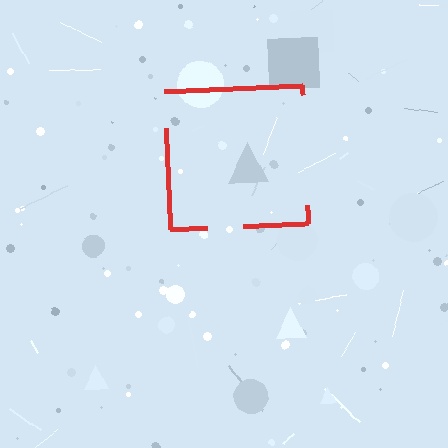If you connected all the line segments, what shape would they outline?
They would outline a square.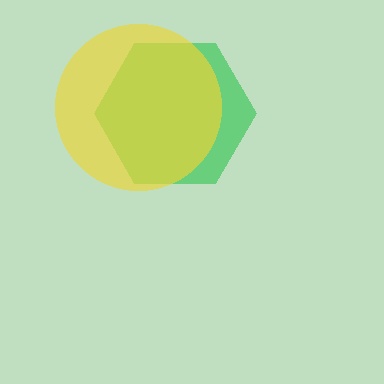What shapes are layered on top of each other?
The layered shapes are: a green hexagon, a yellow circle.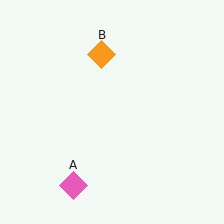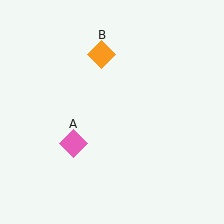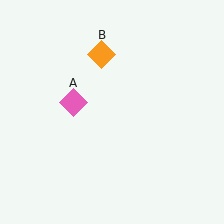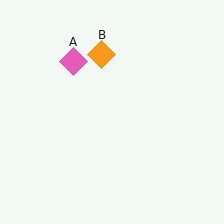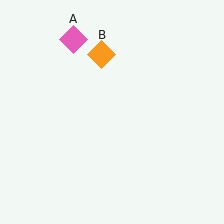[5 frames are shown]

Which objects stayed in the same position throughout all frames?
Orange diamond (object B) remained stationary.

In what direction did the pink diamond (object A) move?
The pink diamond (object A) moved up.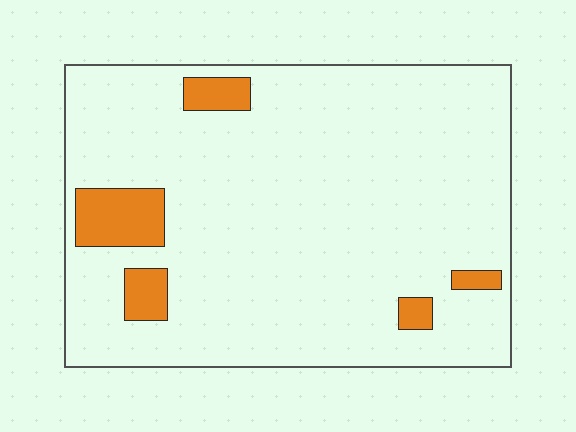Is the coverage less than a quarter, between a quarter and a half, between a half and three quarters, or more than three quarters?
Less than a quarter.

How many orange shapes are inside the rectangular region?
5.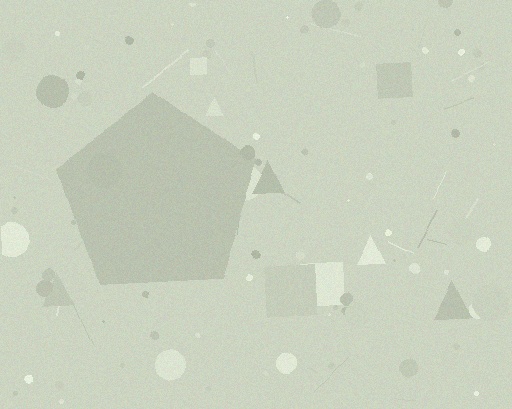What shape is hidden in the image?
A pentagon is hidden in the image.